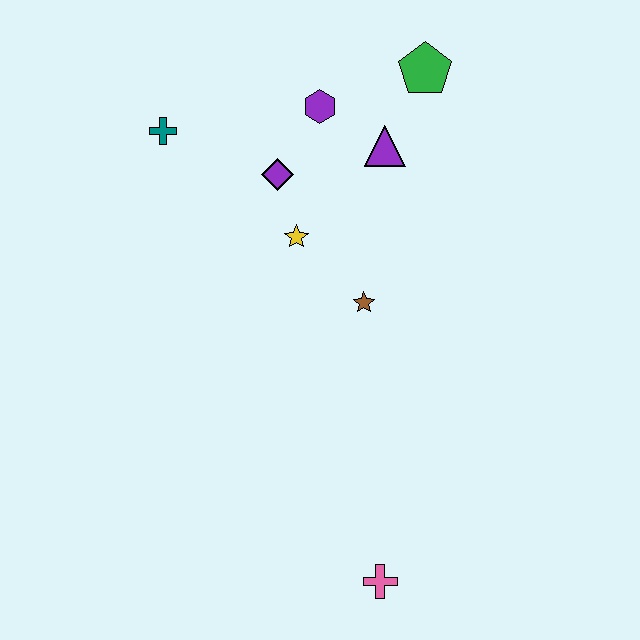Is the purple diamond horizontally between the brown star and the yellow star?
No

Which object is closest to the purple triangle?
The purple hexagon is closest to the purple triangle.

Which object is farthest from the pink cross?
The green pentagon is farthest from the pink cross.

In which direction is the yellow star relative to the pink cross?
The yellow star is above the pink cross.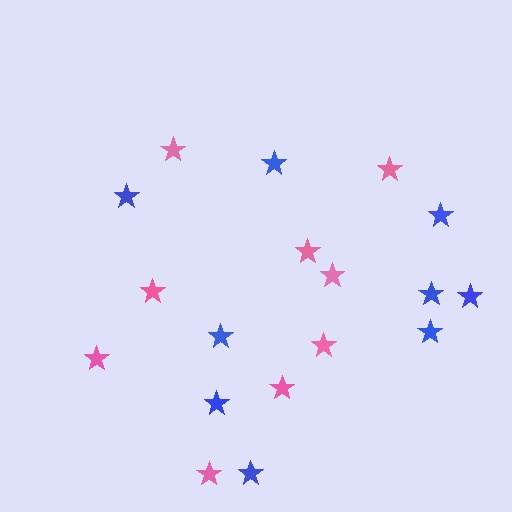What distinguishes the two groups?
There are 2 groups: one group of pink stars (9) and one group of blue stars (9).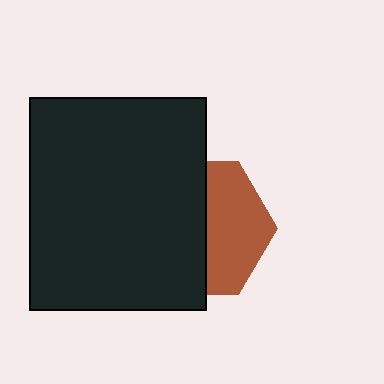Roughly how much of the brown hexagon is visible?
A small part of it is visible (roughly 44%).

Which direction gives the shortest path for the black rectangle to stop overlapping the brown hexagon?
Moving left gives the shortest separation.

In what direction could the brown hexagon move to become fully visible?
The brown hexagon could move right. That would shift it out from behind the black rectangle entirely.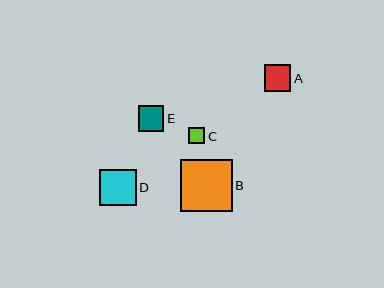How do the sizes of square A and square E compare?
Square A and square E are approximately the same size.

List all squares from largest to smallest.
From largest to smallest: B, D, A, E, C.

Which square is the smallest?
Square C is the smallest with a size of approximately 17 pixels.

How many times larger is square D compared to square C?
Square D is approximately 2.2 times the size of square C.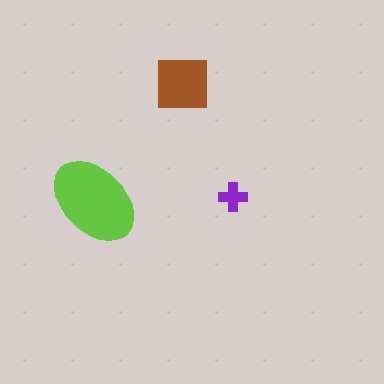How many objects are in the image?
There are 3 objects in the image.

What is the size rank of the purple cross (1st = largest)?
3rd.